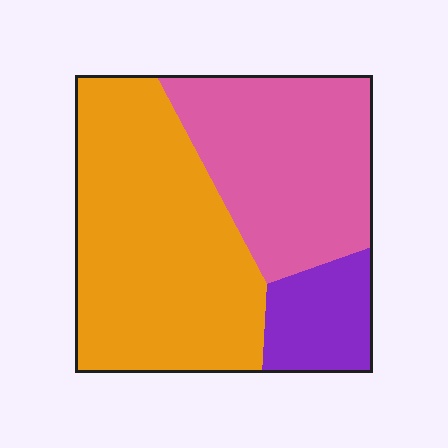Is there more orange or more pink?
Orange.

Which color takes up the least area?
Purple, at roughly 15%.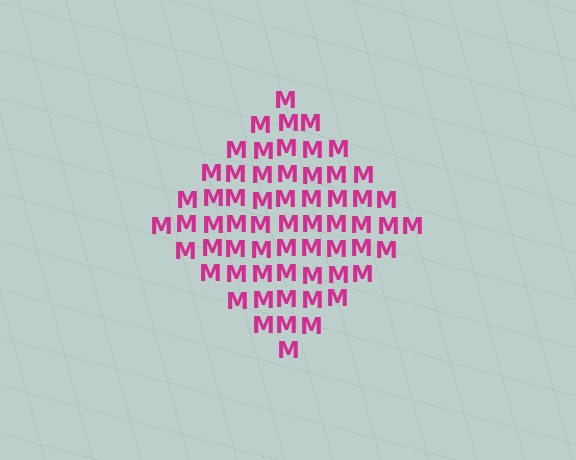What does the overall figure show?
The overall figure shows a diamond.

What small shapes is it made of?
It is made of small letter M's.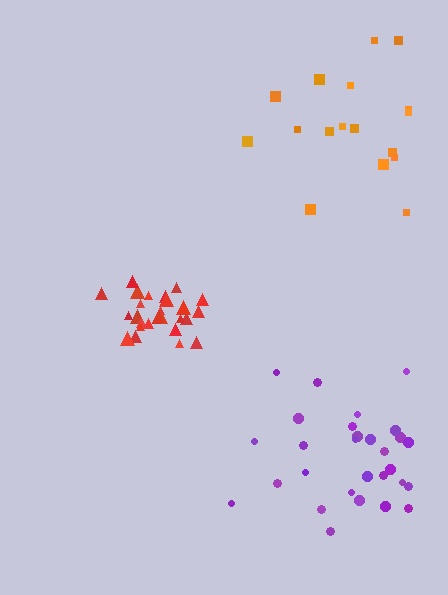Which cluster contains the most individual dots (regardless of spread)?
Purple (29).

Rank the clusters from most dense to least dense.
red, purple, orange.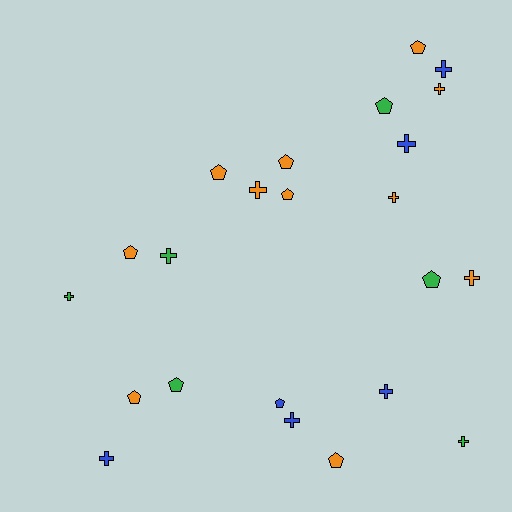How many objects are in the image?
There are 23 objects.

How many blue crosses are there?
There are 5 blue crosses.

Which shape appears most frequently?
Cross, with 12 objects.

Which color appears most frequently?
Orange, with 11 objects.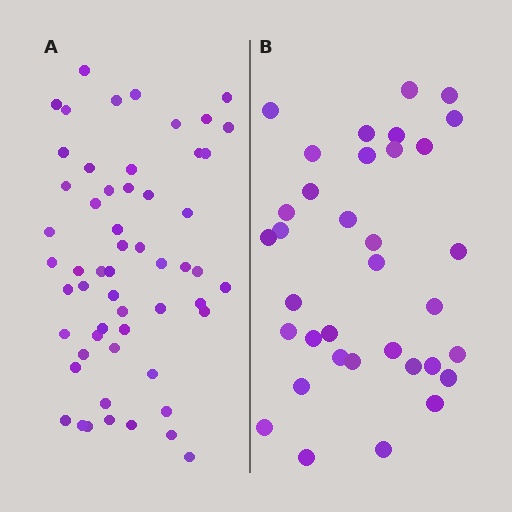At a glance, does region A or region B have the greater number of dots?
Region A (the left region) has more dots.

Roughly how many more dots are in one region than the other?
Region A has approximately 20 more dots than region B.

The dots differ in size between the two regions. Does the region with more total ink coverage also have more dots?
No. Region B has more total ink coverage because its dots are larger, but region A actually contains more individual dots. Total area can be misleading — the number of items is what matters here.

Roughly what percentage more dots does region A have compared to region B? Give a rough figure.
About 60% more.